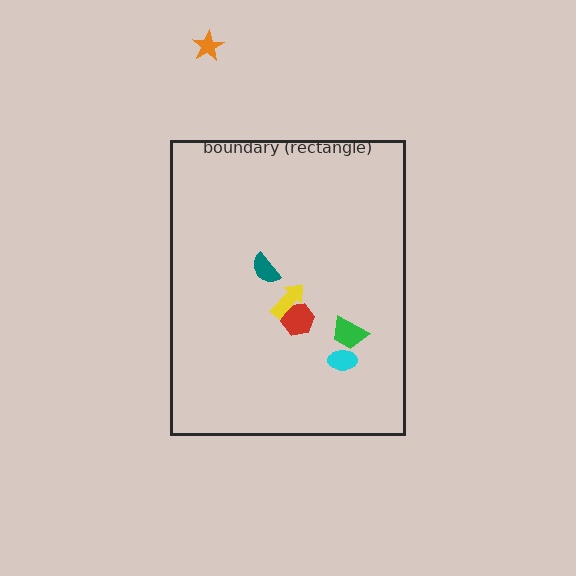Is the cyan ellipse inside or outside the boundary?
Inside.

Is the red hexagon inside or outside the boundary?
Inside.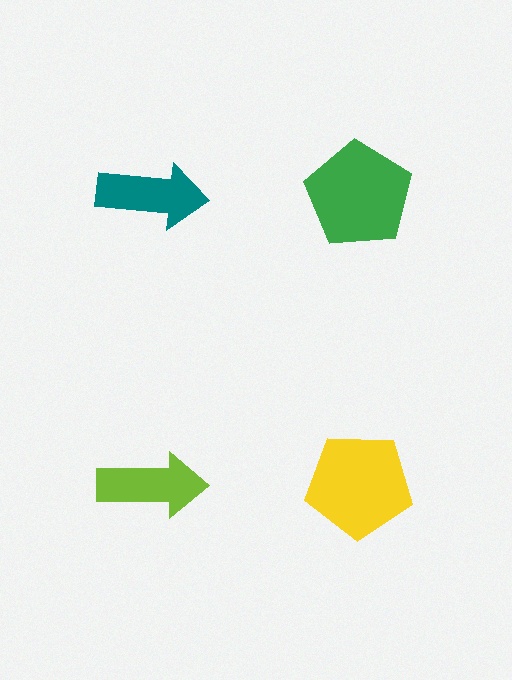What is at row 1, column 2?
A green pentagon.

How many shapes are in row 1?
2 shapes.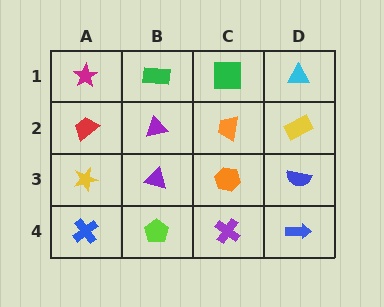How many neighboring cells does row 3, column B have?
4.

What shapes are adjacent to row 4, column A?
A yellow star (row 3, column A), a lime pentagon (row 4, column B).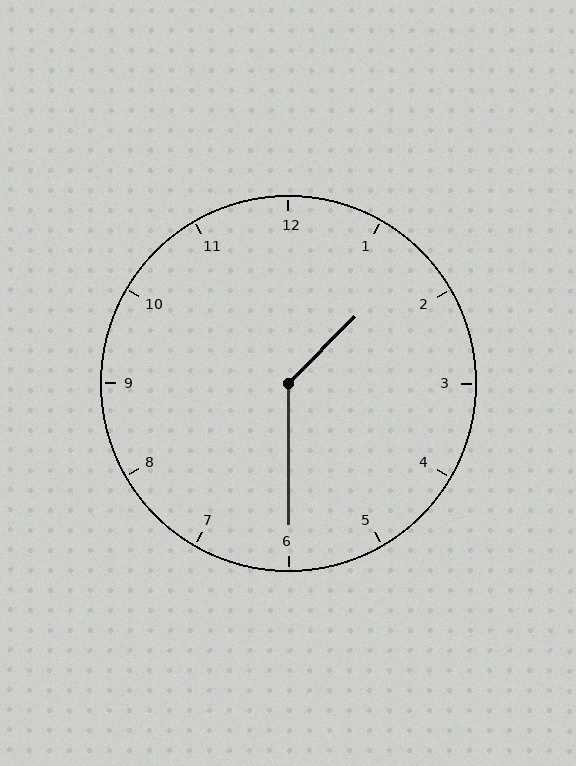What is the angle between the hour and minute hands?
Approximately 135 degrees.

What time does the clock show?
1:30.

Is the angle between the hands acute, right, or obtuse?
It is obtuse.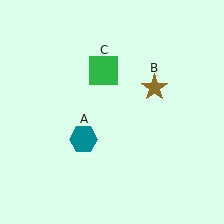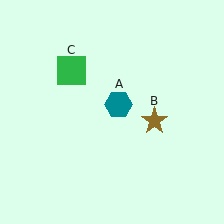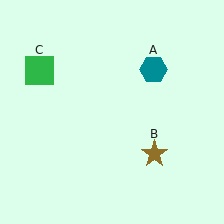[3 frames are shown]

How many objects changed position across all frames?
3 objects changed position: teal hexagon (object A), brown star (object B), green square (object C).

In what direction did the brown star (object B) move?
The brown star (object B) moved down.